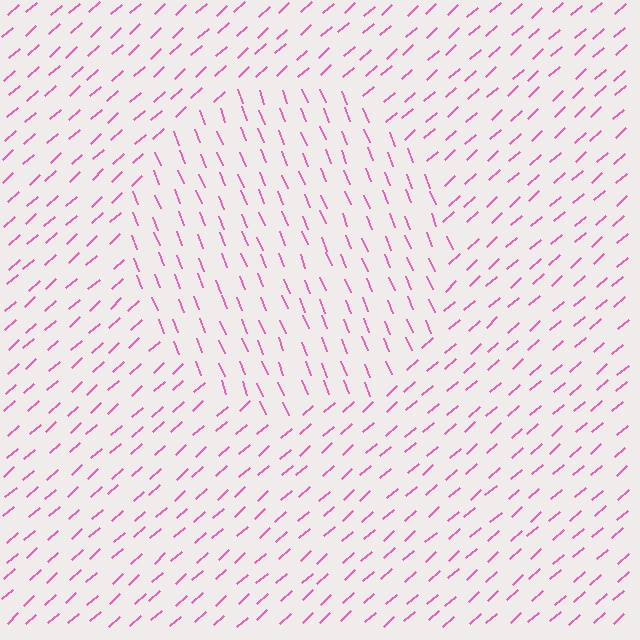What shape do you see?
I see a circle.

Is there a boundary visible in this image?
Yes, there is a texture boundary formed by a change in line orientation.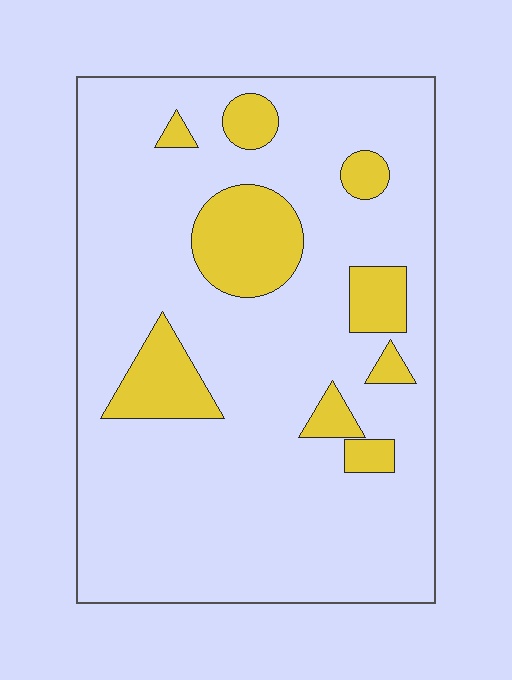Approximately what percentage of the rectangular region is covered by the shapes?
Approximately 15%.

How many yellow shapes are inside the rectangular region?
9.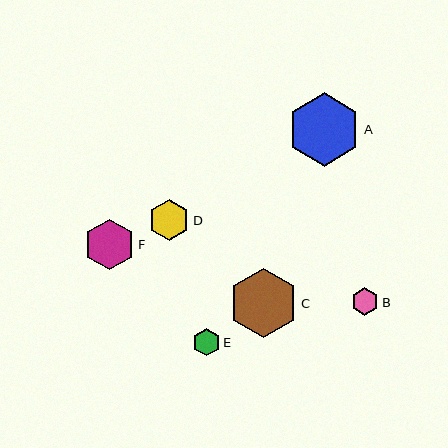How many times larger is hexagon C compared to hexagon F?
Hexagon C is approximately 1.4 times the size of hexagon F.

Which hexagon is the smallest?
Hexagon E is the smallest with a size of approximately 27 pixels.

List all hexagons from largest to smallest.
From largest to smallest: A, C, F, D, B, E.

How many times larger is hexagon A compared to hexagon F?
Hexagon A is approximately 1.5 times the size of hexagon F.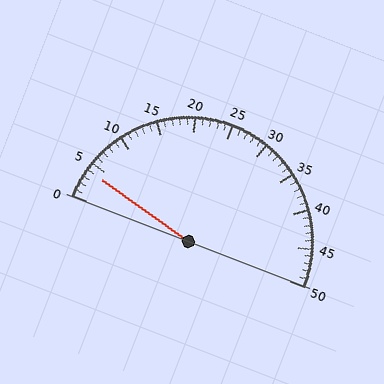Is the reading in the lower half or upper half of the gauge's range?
The reading is in the lower half of the range (0 to 50).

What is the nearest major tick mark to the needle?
The nearest major tick mark is 5.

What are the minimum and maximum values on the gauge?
The gauge ranges from 0 to 50.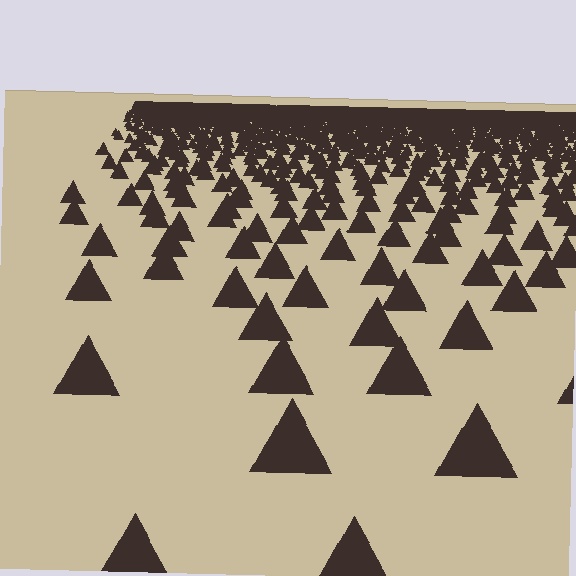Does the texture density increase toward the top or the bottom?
Density increases toward the top.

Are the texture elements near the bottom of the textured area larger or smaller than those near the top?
Larger. Near the bottom, elements are closer to the viewer and appear at a bigger on-screen size.